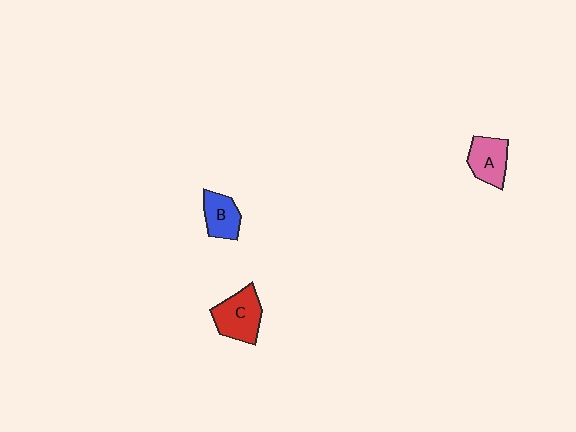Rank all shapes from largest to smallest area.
From largest to smallest: C (red), A (pink), B (blue).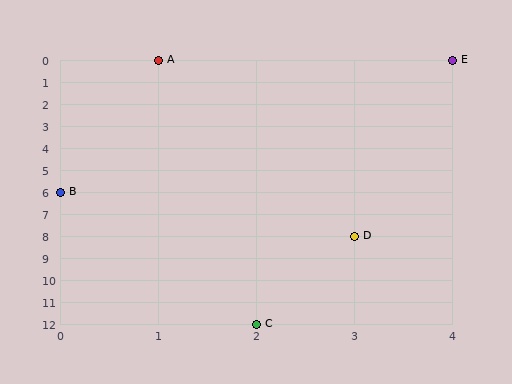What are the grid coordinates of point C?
Point C is at grid coordinates (2, 12).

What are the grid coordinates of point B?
Point B is at grid coordinates (0, 6).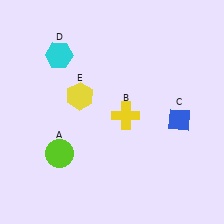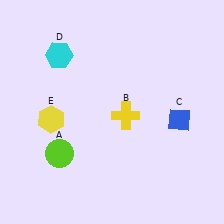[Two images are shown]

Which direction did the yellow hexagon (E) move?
The yellow hexagon (E) moved left.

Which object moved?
The yellow hexagon (E) moved left.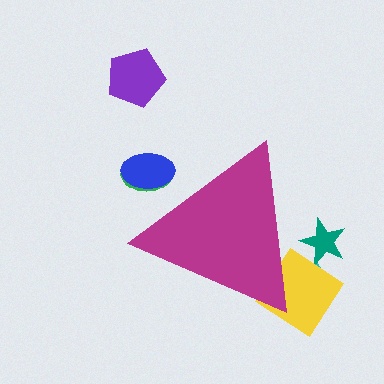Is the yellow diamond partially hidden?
Yes, the yellow diamond is partially hidden behind the magenta triangle.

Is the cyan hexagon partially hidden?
Yes, the cyan hexagon is partially hidden behind the magenta triangle.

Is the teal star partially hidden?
Yes, the teal star is partially hidden behind the magenta triangle.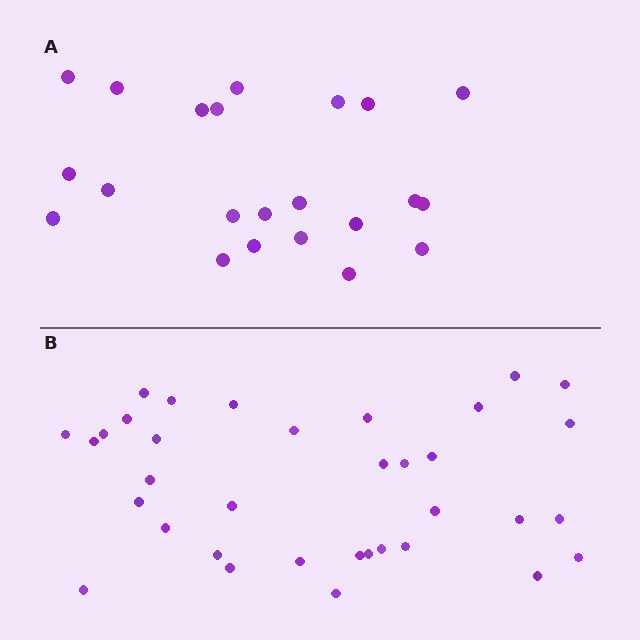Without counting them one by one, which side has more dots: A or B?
Region B (the bottom region) has more dots.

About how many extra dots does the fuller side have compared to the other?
Region B has approximately 15 more dots than region A.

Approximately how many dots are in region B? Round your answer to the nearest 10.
About 40 dots. (The exact count is 35, which rounds to 40.)